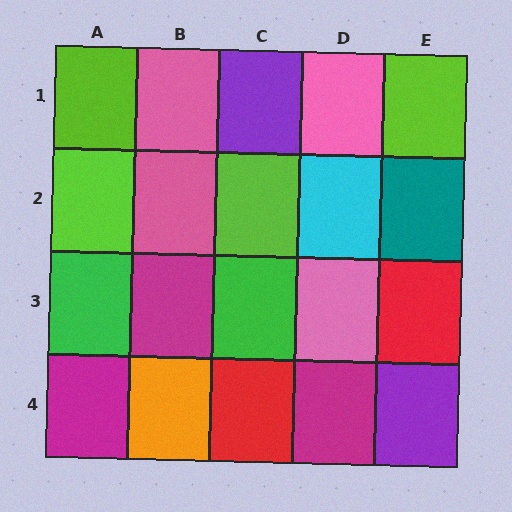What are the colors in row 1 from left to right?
Lime, pink, purple, pink, lime.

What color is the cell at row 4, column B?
Orange.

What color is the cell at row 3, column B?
Magenta.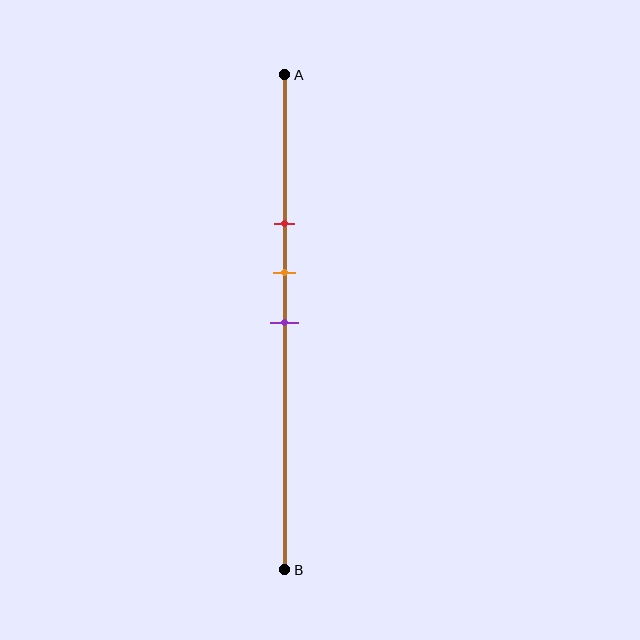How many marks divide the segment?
There are 3 marks dividing the segment.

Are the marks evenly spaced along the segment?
Yes, the marks are approximately evenly spaced.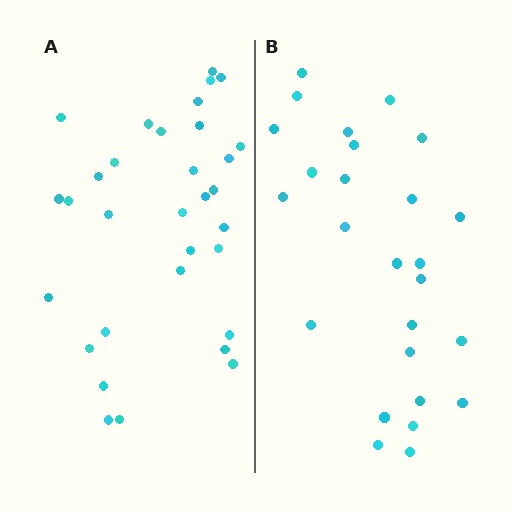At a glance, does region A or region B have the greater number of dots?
Region A (the left region) has more dots.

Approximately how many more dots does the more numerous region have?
Region A has about 6 more dots than region B.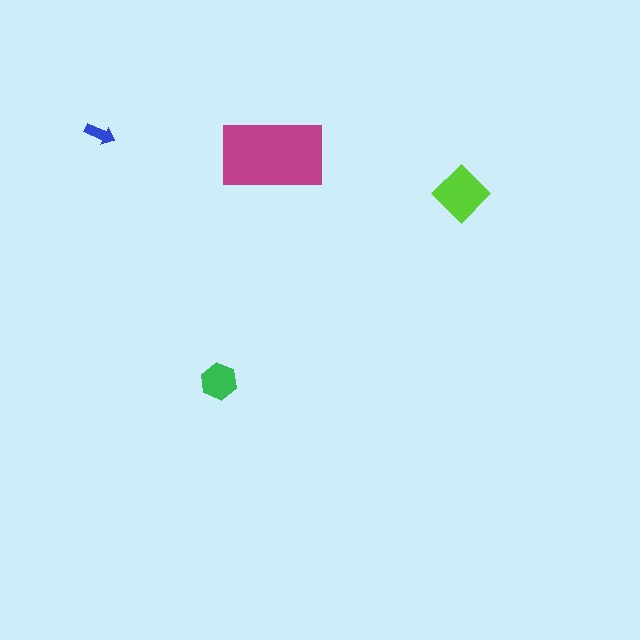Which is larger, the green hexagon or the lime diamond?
The lime diamond.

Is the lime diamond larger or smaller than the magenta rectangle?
Smaller.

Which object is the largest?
The magenta rectangle.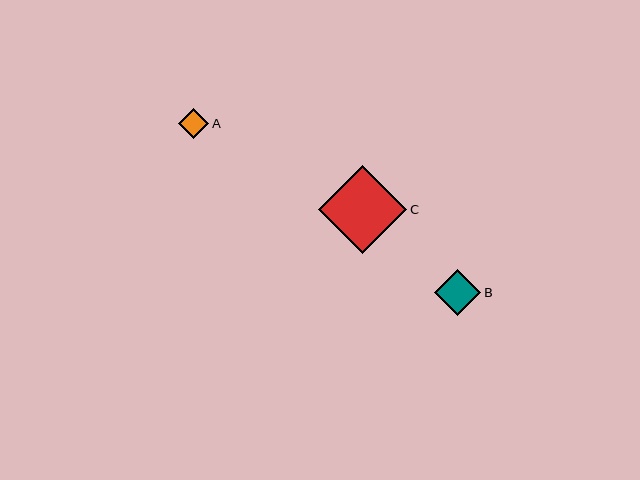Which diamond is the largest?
Diamond C is the largest with a size of approximately 88 pixels.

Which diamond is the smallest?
Diamond A is the smallest with a size of approximately 30 pixels.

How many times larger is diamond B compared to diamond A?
Diamond B is approximately 1.5 times the size of diamond A.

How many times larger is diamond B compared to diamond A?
Diamond B is approximately 1.5 times the size of diamond A.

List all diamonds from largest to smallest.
From largest to smallest: C, B, A.